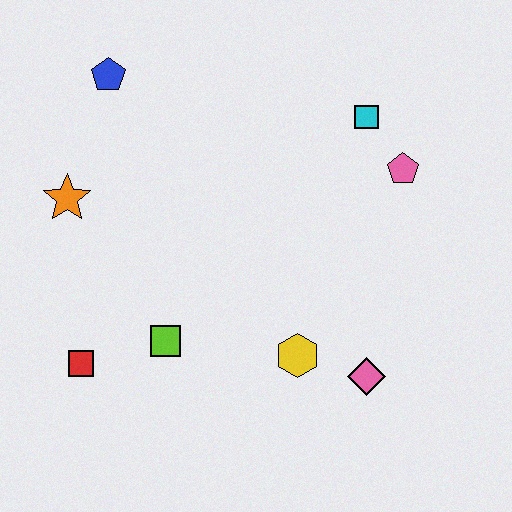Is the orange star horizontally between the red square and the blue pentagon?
No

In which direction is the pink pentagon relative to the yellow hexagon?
The pink pentagon is above the yellow hexagon.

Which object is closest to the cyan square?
The pink pentagon is closest to the cyan square.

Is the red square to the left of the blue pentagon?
Yes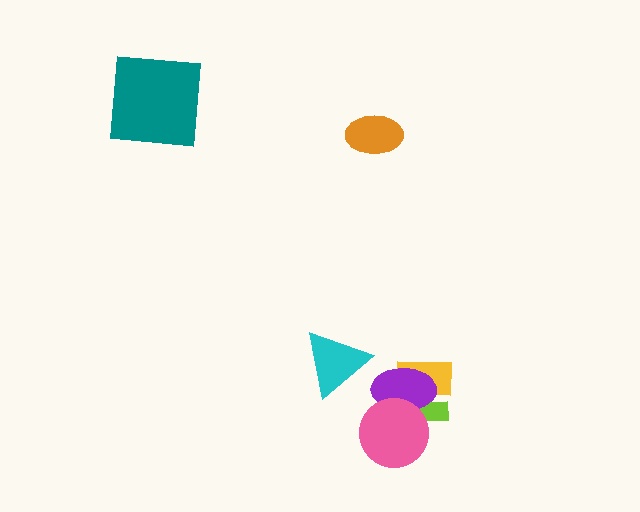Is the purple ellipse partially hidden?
Yes, it is partially covered by another shape.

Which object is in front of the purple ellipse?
The pink circle is in front of the purple ellipse.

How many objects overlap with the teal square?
0 objects overlap with the teal square.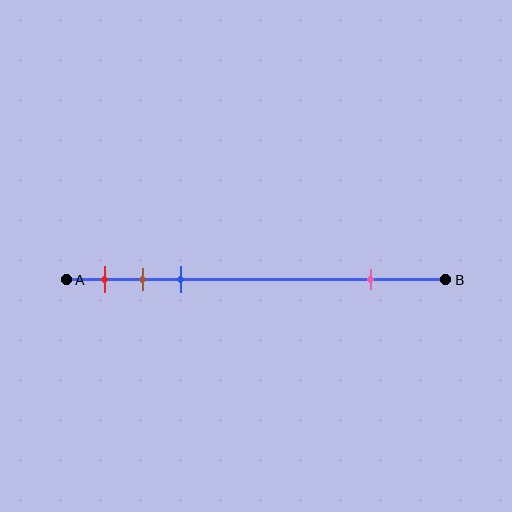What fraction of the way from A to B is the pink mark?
The pink mark is approximately 80% (0.8) of the way from A to B.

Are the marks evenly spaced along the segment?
No, the marks are not evenly spaced.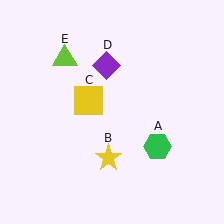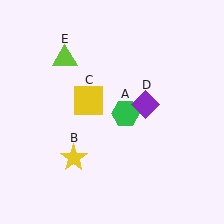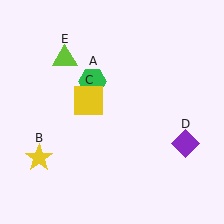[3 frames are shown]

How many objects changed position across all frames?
3 objects changed position: green hexagon (object A), yellow star (object B), purple diamond (object D).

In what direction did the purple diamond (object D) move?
The purple diamond (object D) moved down and to the right.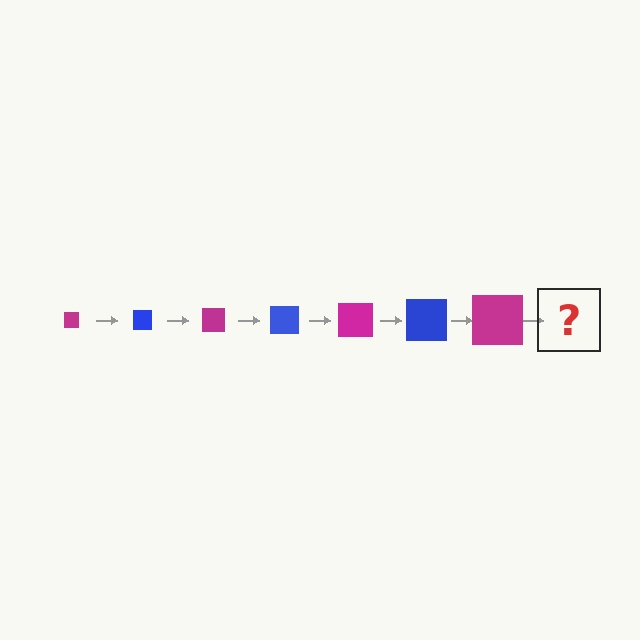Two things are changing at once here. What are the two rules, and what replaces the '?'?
The two rules are that the square grows larger each step and the color cycles through magenta and blue. The '?' should be a blue square, larger than the previous one.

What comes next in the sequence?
The next element should be a blue square, larger than the previous one.